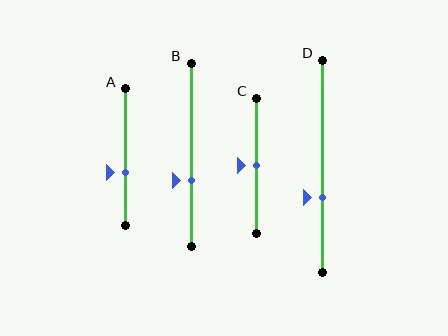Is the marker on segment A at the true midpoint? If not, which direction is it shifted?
No, the marker on segment A is shifted downward by about 11% of the segment length.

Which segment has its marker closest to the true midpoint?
Segment C has its marker closest to the true midpoint.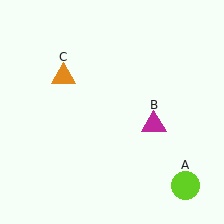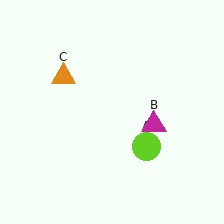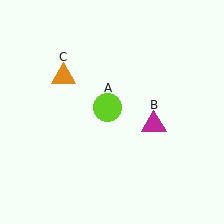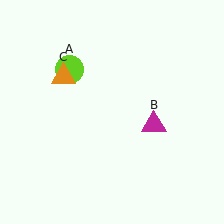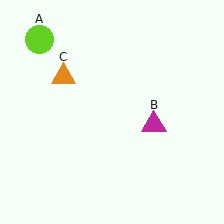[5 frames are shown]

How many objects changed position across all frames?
1 object changed position: lime circle (object A).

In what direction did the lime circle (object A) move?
The lime circle (object A) moved up and to the left.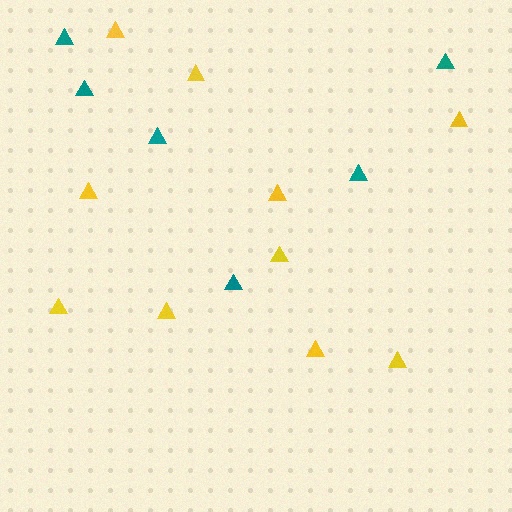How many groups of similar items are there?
There are 2 groups: one group of yellow triangles (10) and one group of teal triangles (6).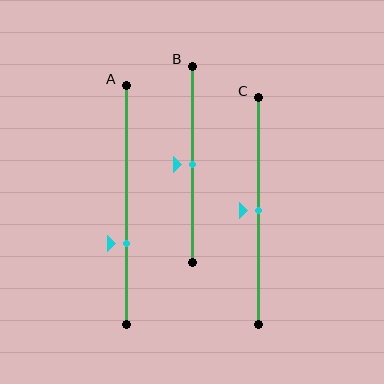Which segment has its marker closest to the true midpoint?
Segment B has its marker closest to the true midpoint.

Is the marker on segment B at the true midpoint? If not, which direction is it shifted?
Yes, the marker on segment B is at the true midpoint.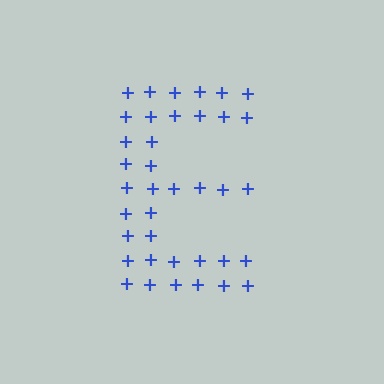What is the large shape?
The large shape is the letter E.